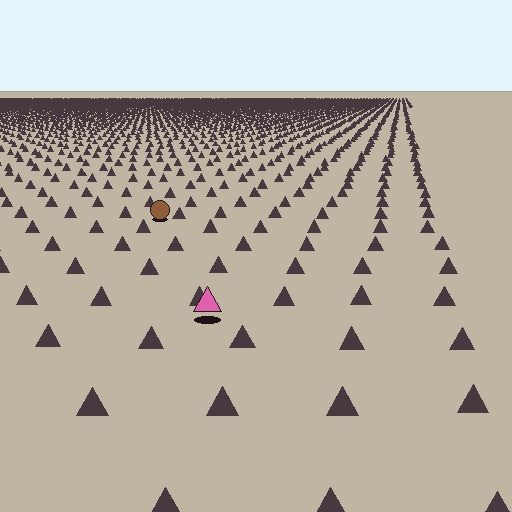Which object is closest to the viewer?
The pink triangle is closest. The texture marks near it are larger and more spread out.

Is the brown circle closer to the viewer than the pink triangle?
No. The pink triangle is closer — you can tell from the texture gradient: the ground texture is coarser near it.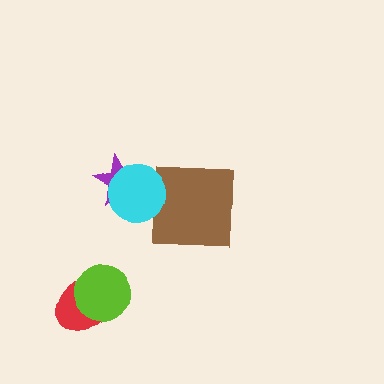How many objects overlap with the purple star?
1 object overlaps with the purple star.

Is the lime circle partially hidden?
No, no other shape covers it.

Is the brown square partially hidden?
Yes, it is partially covered by another shape.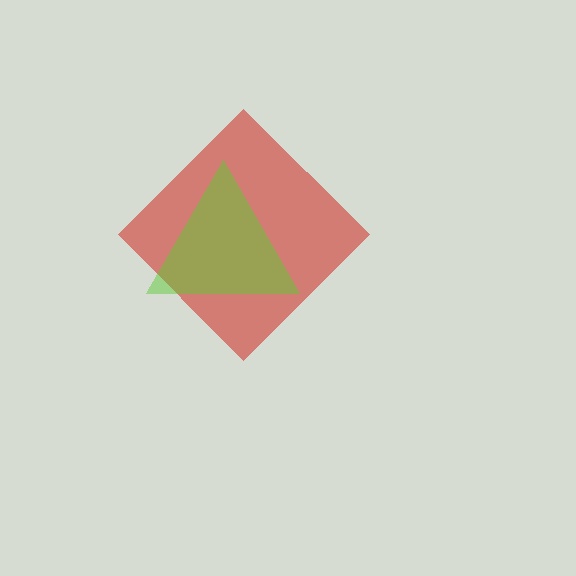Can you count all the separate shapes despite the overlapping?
Yes, there are 2 separate shapes.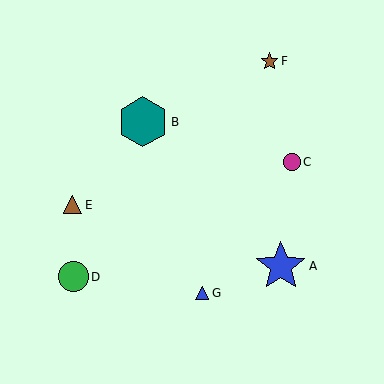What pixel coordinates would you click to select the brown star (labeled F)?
Click at (270, 61) to select the brown star F.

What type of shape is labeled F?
Shape F is a brown star.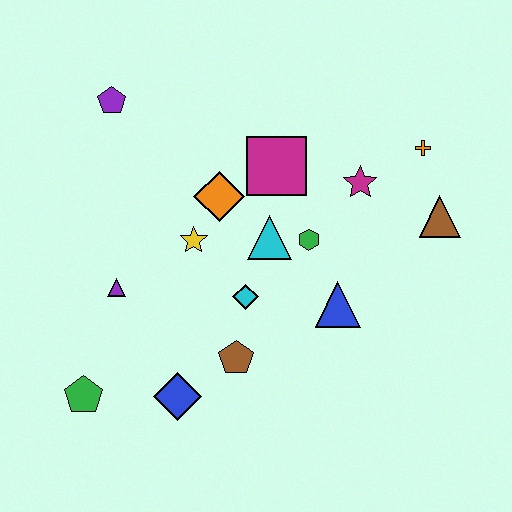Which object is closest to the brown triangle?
The orange cross is closest to the brown triangle.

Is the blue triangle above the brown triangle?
No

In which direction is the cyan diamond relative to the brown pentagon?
The cyan diamond is above the brown pentagon.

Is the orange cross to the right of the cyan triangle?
Yes